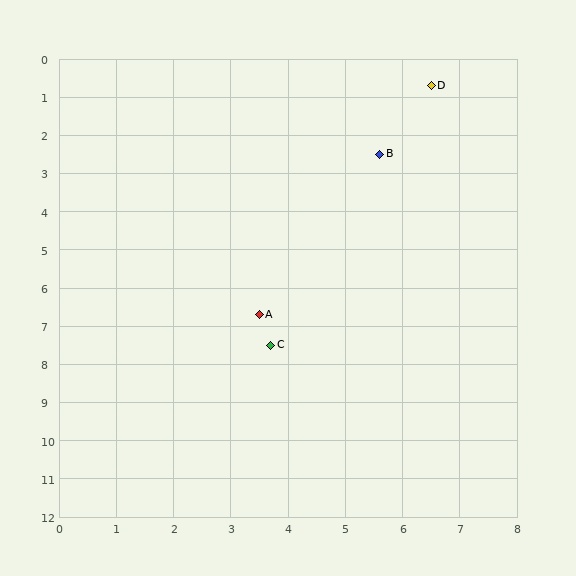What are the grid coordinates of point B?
Point B is at approximately (5.6, 2.5).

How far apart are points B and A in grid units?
Points B and A are about 4.7 grid units apart.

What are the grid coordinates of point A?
Point A is at approximately (3.5, 6.7).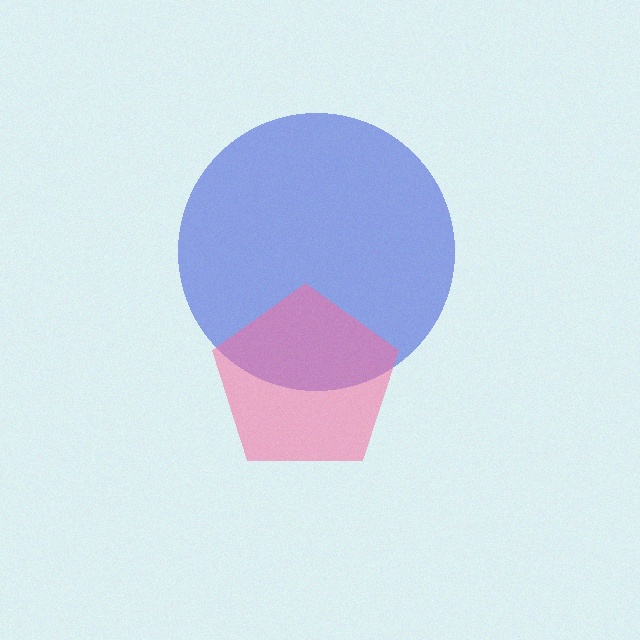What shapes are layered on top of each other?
The layered shapes are: a blue circle, a pink pentagon.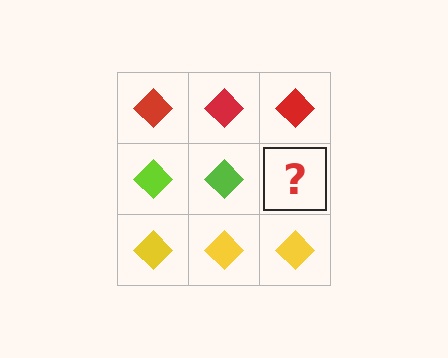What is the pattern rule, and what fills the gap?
The rule is that each row has a consistent color. The gap should be filled with a lime diamond.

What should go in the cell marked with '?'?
The missing cell should contain a lime diamond.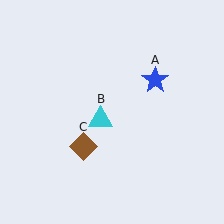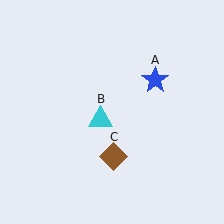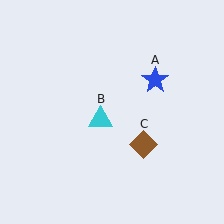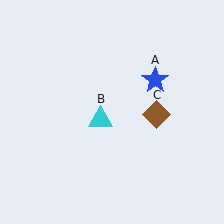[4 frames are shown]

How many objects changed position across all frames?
1 object changed position: brown diamond (object C).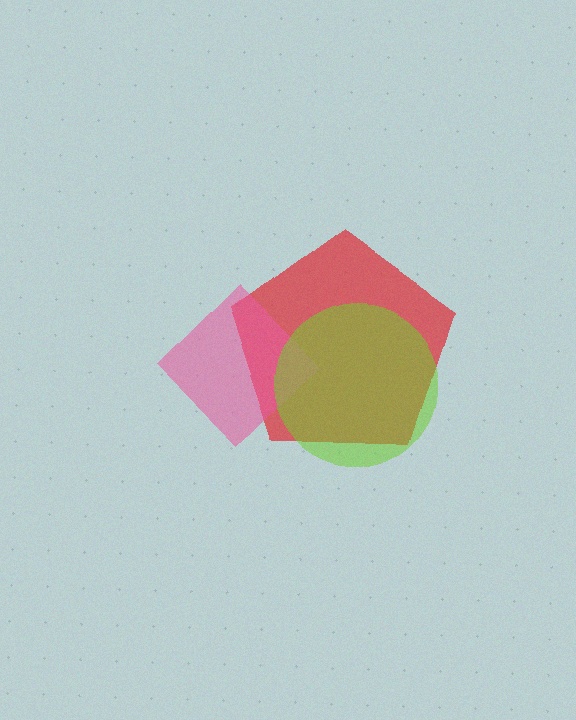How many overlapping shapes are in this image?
There are 3 overlapping shapes in the image.